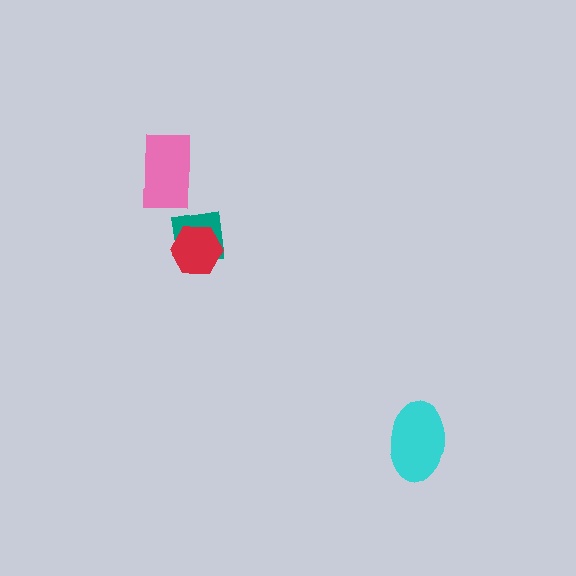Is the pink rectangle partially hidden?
No, no other shape covers it.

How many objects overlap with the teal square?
1 object overlaps with the teal square.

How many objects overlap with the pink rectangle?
0 objects overlap with the pink rectangle.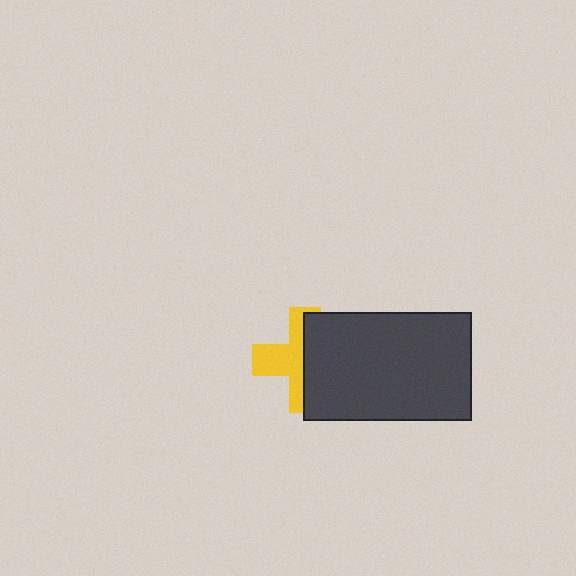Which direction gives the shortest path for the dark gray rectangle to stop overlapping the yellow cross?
Moving right gives the shortest separation.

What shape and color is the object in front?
The object in front is a dark gray rectangle.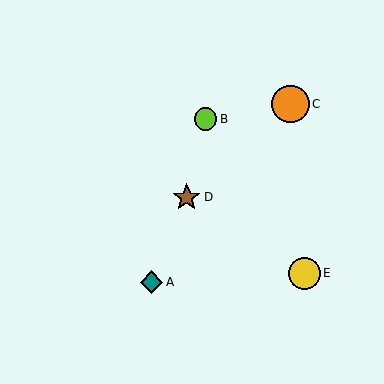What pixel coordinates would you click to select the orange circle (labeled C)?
Click at (291, 104) to select the orange circle C.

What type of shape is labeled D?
Shape D is a brown star.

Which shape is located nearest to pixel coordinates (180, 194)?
The brown star (labeled D) at (187, 197) is nearest to that location.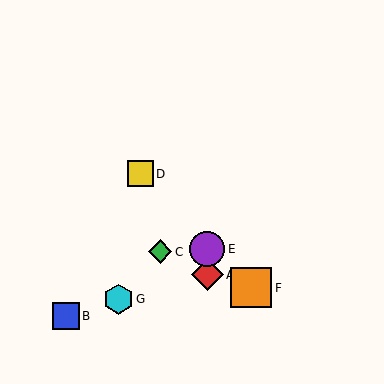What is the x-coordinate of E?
Object E is at x≈207.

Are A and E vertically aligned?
Yes, both are at x≈207.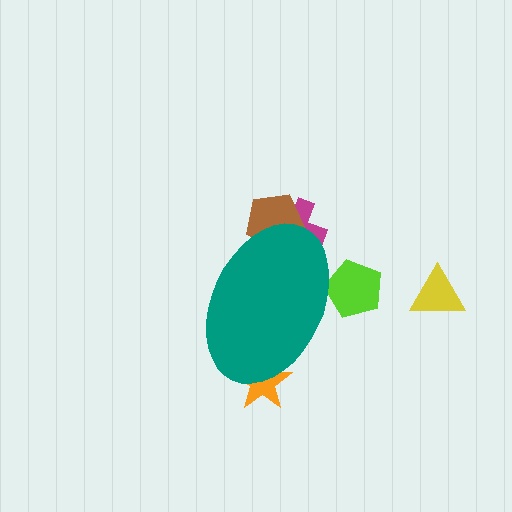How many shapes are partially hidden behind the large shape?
4 shapes are partially hidden.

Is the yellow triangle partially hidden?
No, the yellow triangle is fully visible.